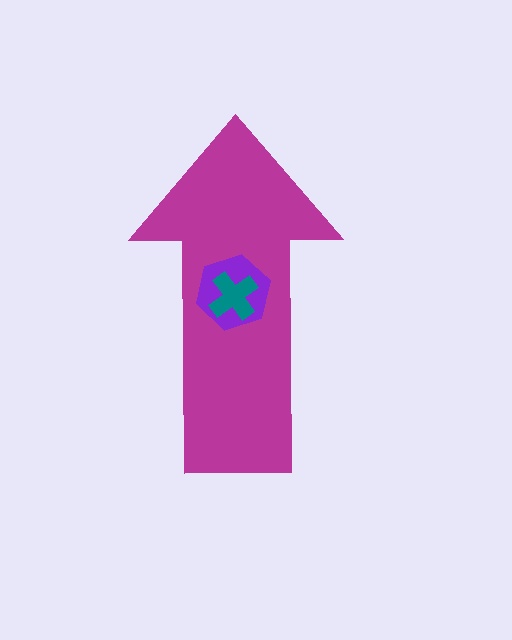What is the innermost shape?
The teal cross.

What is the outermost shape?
The magenta arrow.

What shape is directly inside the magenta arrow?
The purple hexagon.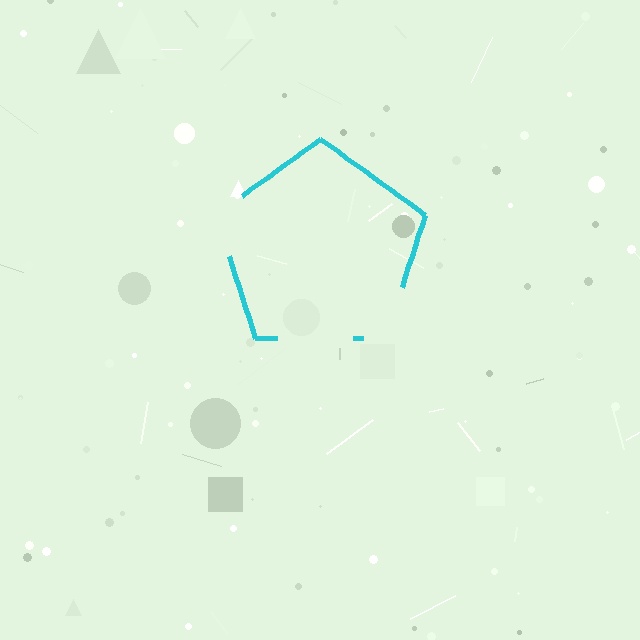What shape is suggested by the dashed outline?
The dashed outline suggests a pentagon.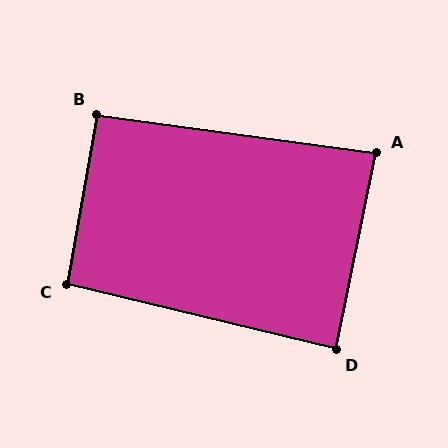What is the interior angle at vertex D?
Approximately 88 degrees (approximately right).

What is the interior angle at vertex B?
Approximately 92 degrees (approximately right).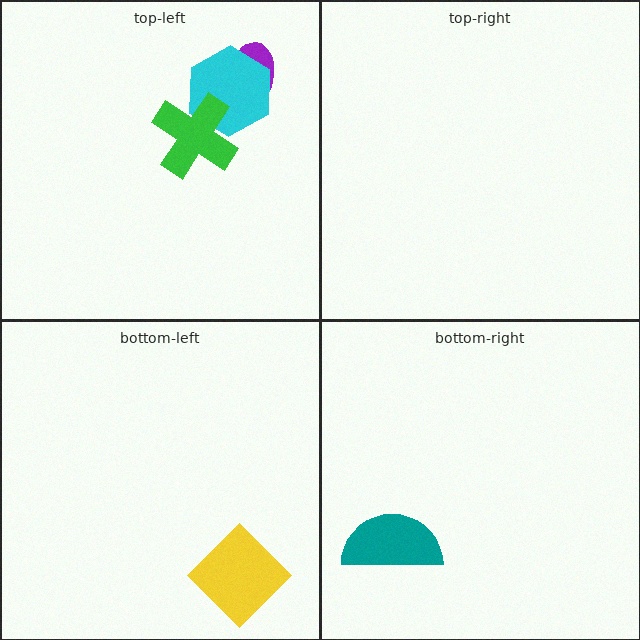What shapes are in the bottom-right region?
The teal semicircle.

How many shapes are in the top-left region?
3.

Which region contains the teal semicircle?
The bottom-right region.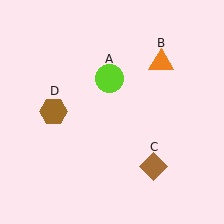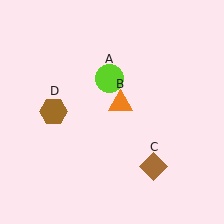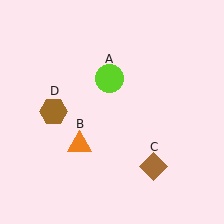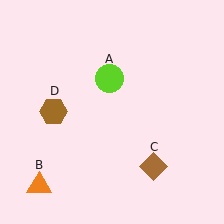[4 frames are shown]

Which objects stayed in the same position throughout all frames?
Lime circle (object A) and brown diamond (object C) and brown hexagon (object D) remained stationary.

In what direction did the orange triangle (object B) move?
The orange triangle (object B) moved down and to the left.